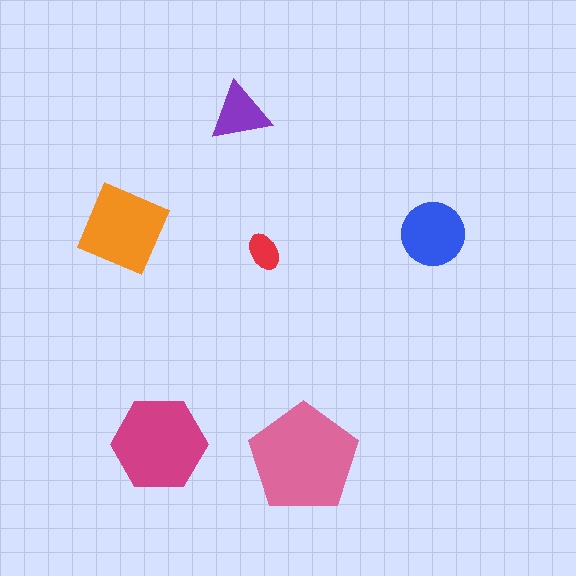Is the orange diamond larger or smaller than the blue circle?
Larger.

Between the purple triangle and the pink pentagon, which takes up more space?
The pink pentagon.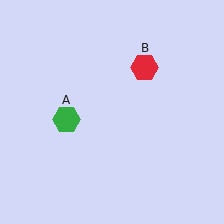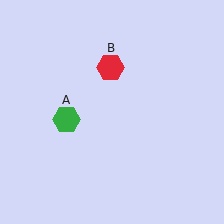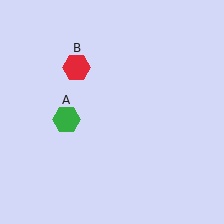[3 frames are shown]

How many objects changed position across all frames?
1 object changed position: red hexagon (object B).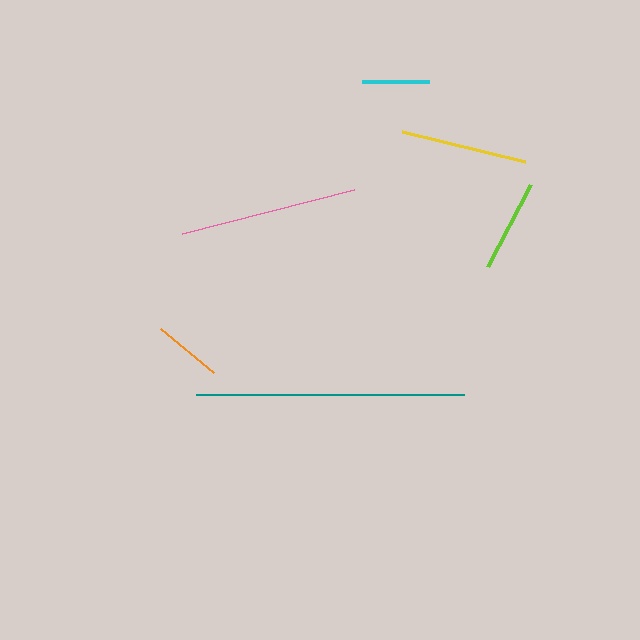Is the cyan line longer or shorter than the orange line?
The orange line is longer than the cyan line.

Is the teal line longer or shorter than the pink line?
The teal line is longer than the pink line.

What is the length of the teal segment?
The teal segment is approximately 268 pixels long.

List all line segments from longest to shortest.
From longest to shortest: teal, pink, yellow, lime, orange, cyan.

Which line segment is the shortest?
The cyan line is the shortest at approximately 67 pixels.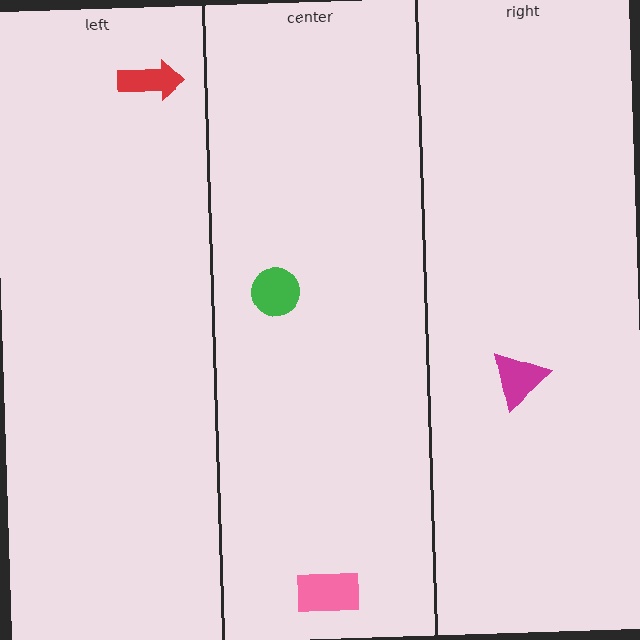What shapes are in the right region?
The magenta triangle.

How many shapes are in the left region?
1.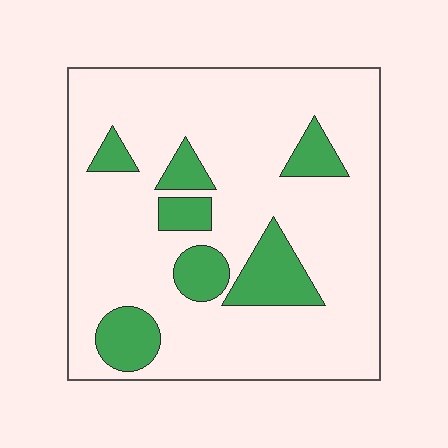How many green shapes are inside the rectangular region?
7.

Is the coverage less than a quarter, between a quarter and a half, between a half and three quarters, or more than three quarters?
Less than a quarter.